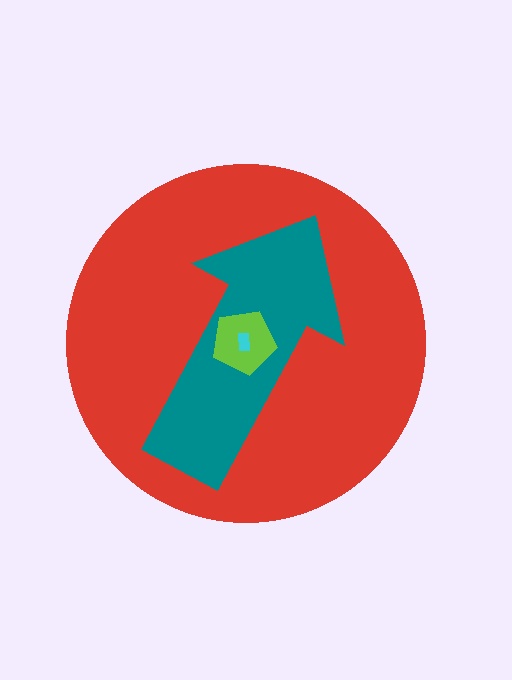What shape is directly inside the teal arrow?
The lime pentagon.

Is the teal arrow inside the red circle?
Yes.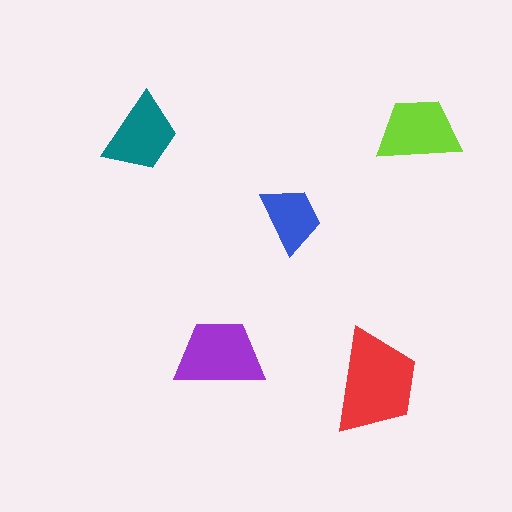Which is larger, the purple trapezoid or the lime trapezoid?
The purple one.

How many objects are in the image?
There are 5 objects in the image.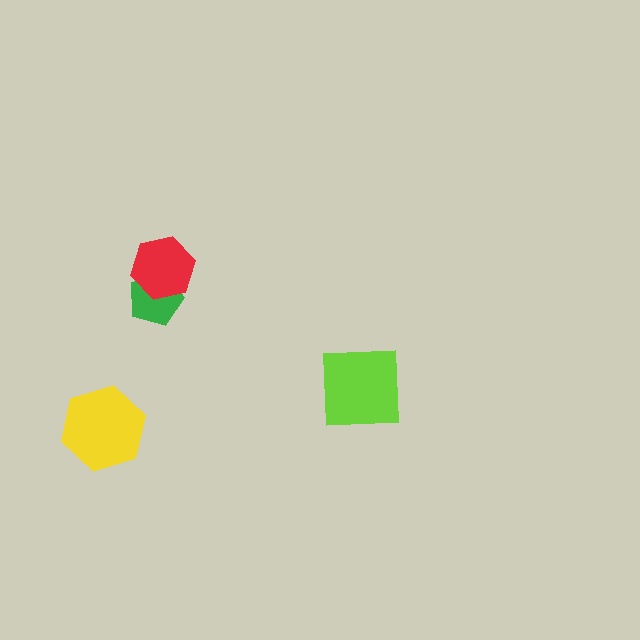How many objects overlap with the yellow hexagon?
0 objects overlap with the yellow hexagon.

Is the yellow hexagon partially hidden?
No, no other shape covers it.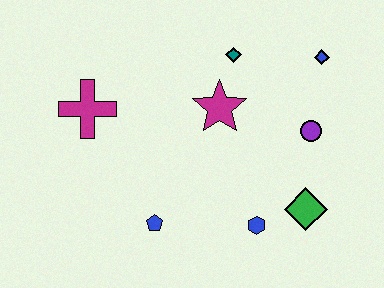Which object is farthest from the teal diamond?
The blue pentagon is farthest from the teal diamond.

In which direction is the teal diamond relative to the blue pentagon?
The teal diamond is above the blue pentagon.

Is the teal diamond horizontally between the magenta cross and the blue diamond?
Yes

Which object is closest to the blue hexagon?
The green diamond is closest to the blue hexagon.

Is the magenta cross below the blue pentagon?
No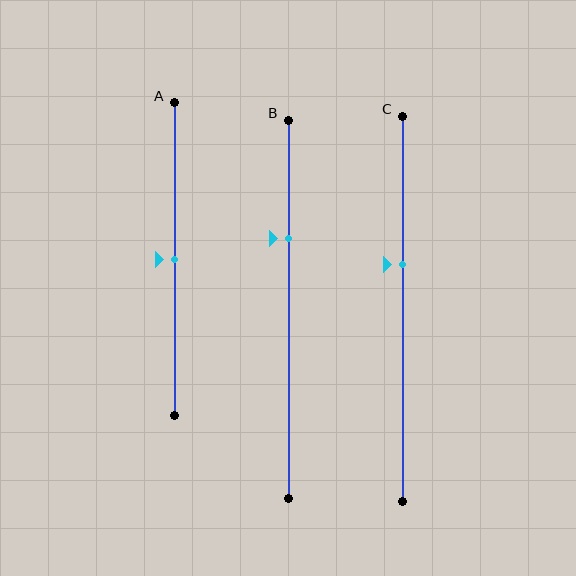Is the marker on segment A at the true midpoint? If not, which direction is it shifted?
Yes, the marker on segment A is at the true midpoint.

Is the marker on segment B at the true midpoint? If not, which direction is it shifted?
No, the marker on segment B is shifted upward by about 19% of the segment length.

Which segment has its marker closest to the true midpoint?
Segment A has its marker closest to the true midpoint.